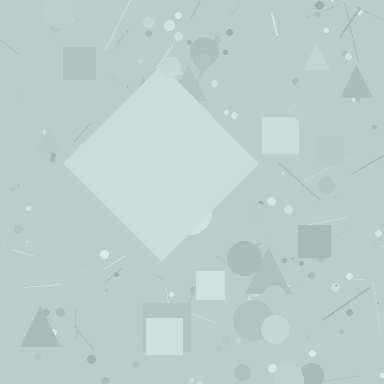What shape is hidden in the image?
A diamond is hidden in the image.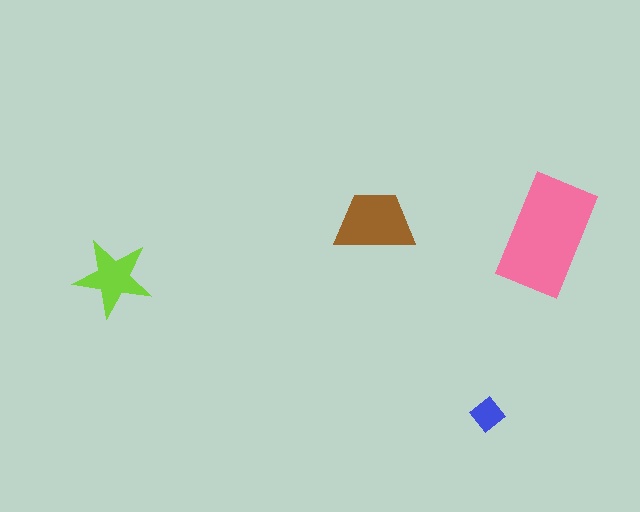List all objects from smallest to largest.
The blue diamond, the lime star, the brown trapezoid, the pink rectangle.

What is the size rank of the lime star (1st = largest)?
3rd.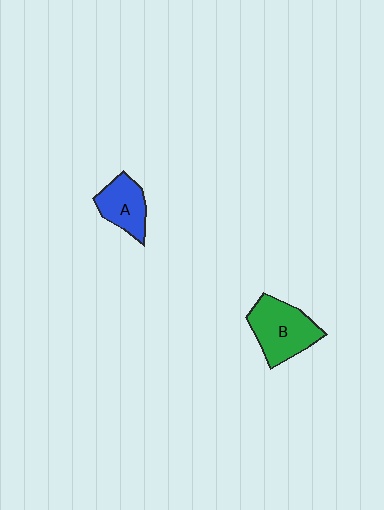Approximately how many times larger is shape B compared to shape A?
Approximately 1.4 times.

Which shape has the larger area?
Shape B (green).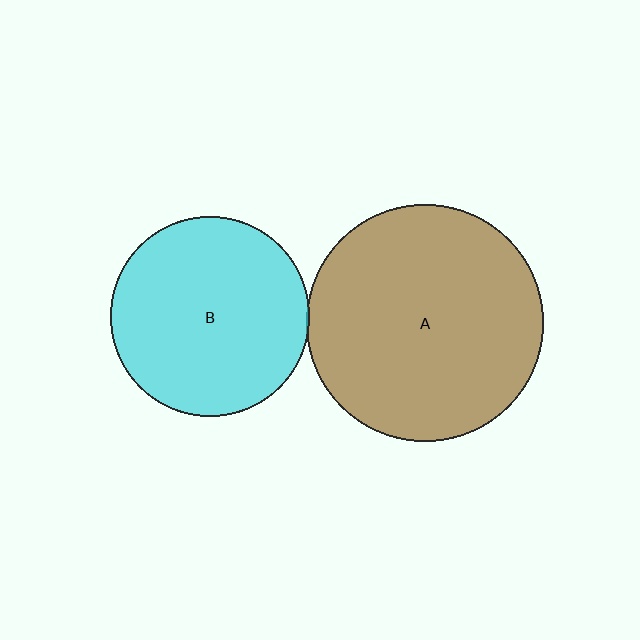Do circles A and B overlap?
Yes.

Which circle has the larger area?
Circle A (brown).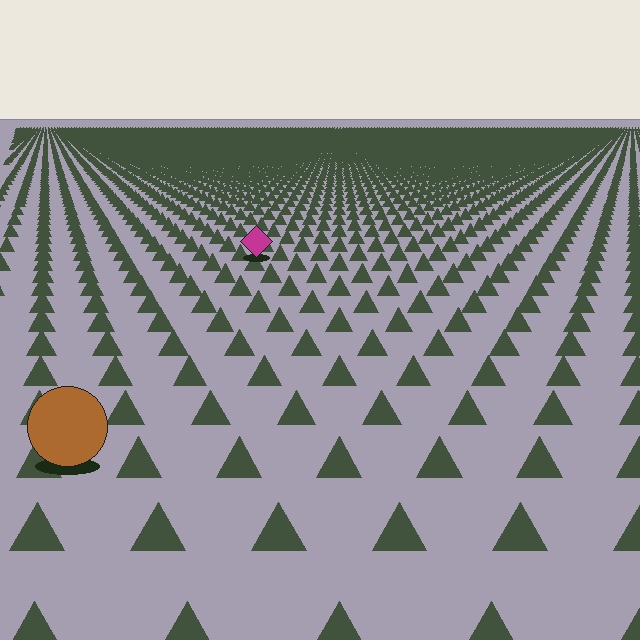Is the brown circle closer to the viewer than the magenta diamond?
Yes. The brown circle is closer — you can tell from the texture gradient: the ground texture is coarser near it.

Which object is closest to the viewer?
The brown circle is closest. The texture marks near it are larger and more spread out.